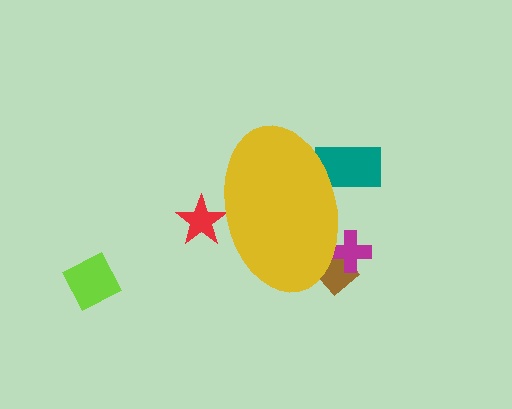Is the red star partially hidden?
Yes, the red star is partially hidden behind the yellow ellipse.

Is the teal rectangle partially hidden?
Yes, the teal rectangle is partially hidden behind the yellow ellipse.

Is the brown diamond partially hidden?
Yes, the brown diamond is partially hidden behind the yellow ellipse.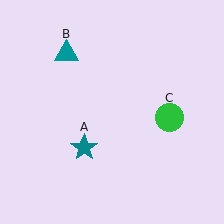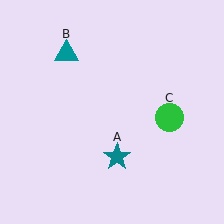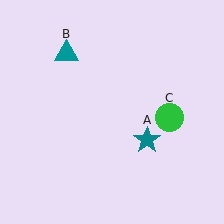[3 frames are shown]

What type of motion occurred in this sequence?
The teal star (object A) rotated counterclockwise around the center of the scene.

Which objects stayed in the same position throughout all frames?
Teal triangle (object B) and green circle (object C) remained stationary.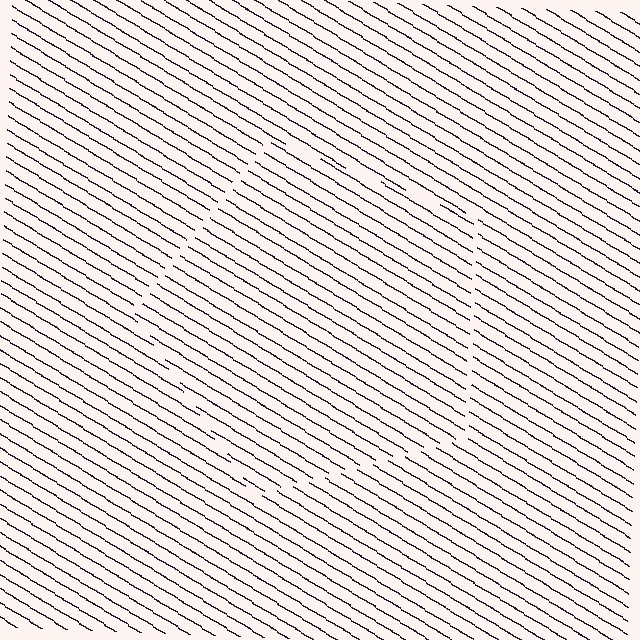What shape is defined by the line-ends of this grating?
An illusory pentagon. The interior of the shape contains the same grating, shifted by half a period — the contour is defined by the phase discontinuity where line-ends from the inner and outer gratings abut.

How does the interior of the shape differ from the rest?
The interior of the shape contains the same grating, shifted by half a period — the contour is defined by the phase discontinuity where line-ends from the inner and outer gratings abut.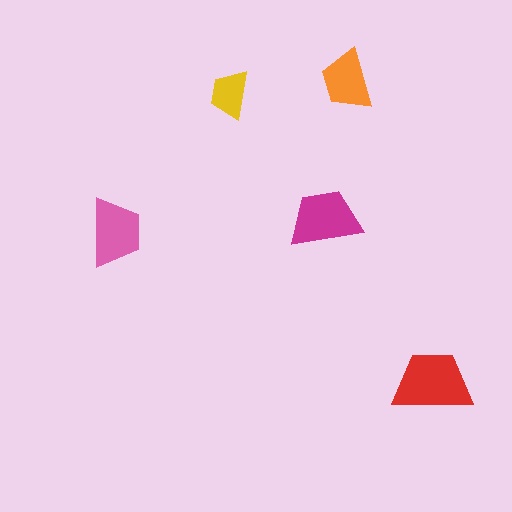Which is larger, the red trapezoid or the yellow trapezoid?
The red one.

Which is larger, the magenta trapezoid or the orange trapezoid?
The magenta one.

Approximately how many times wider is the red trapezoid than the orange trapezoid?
About 1.5 times wider.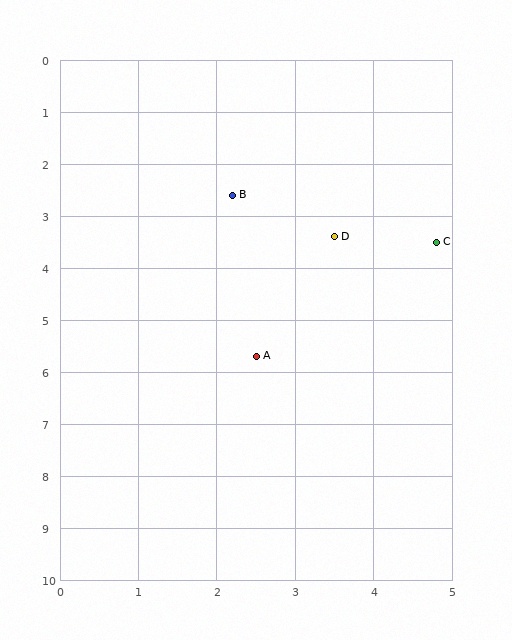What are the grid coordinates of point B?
Point B is at approximately (2.2, 2.6).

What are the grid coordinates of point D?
Point D is at approximately (3.5, 3.4).